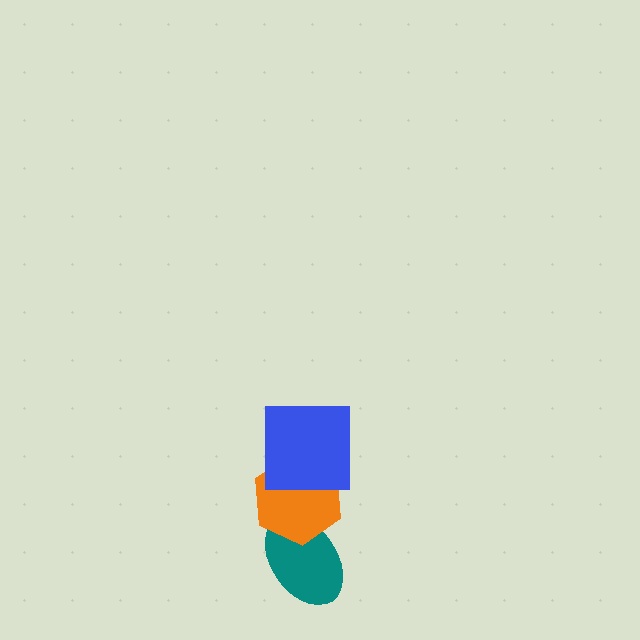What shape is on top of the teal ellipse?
The orange hexagon is on top of the teal ellipse.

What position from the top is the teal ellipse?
The teal ellipse is 3rd from the top.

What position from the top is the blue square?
The blue square is 1st from the top.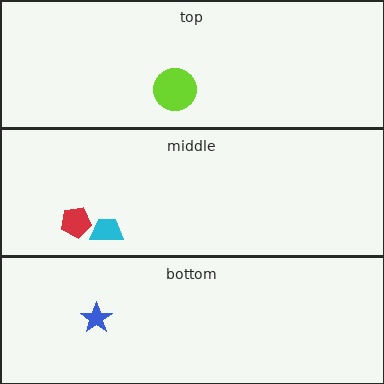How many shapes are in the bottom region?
1.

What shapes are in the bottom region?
The blue star.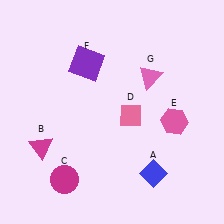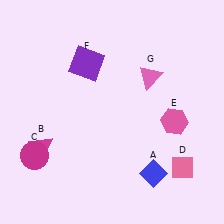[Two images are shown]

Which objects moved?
The objects that moved are: the magenta circle (C), the pink diamond (D).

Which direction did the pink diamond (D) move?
The pink diamond (D) moved down.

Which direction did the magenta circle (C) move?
The magenta circle (C) moved left.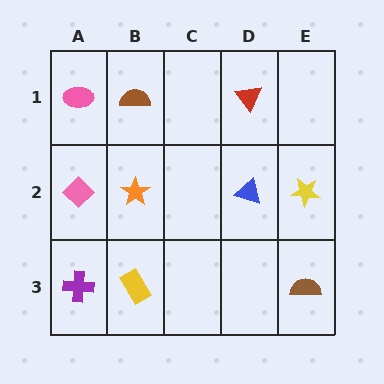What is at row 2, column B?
An orange star.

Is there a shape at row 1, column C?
No, that cell is empty.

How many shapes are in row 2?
4 shapes.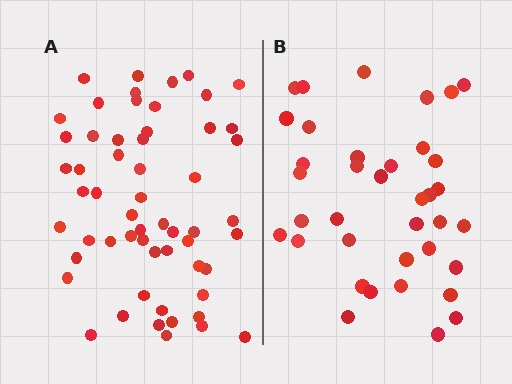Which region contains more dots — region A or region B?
Region A (the left region) has more dots.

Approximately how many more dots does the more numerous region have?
Region A has approximately 20 more dots than region B.